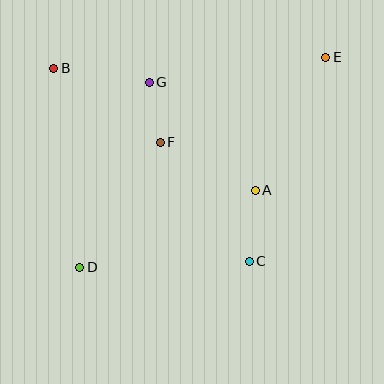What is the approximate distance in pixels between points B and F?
The distance between B and F is approximately 130 pixels.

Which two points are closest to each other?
Points F and G are closest to each other.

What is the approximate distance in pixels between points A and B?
The distance between A and B is approximately 236 pixels.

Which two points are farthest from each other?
Points D and E are farthest from each other.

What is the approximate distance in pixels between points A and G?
The distance between A and G is approximately 151 pixels.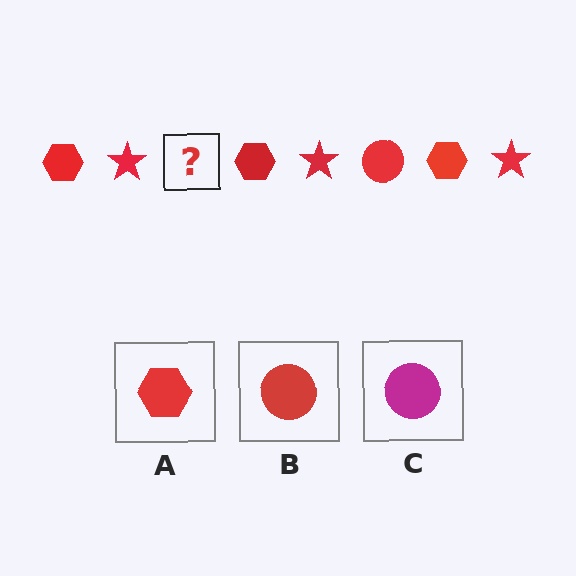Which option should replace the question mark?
Option B.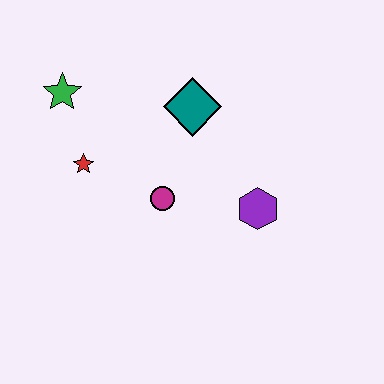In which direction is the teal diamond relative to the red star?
The teal diamond is to the right of the red star.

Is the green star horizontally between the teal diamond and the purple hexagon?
No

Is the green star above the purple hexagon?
Yes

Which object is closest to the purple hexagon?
The magenta circle is closest to the purple hexagon.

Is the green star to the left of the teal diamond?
Yes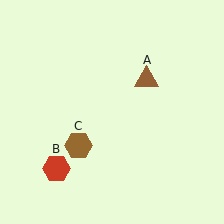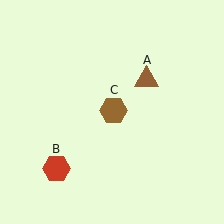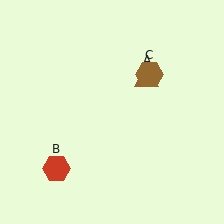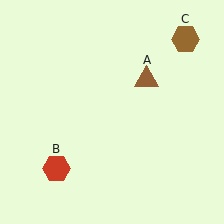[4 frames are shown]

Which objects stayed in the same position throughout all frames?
Brown triangle (object A) and red hexagon (object B) remained stationary.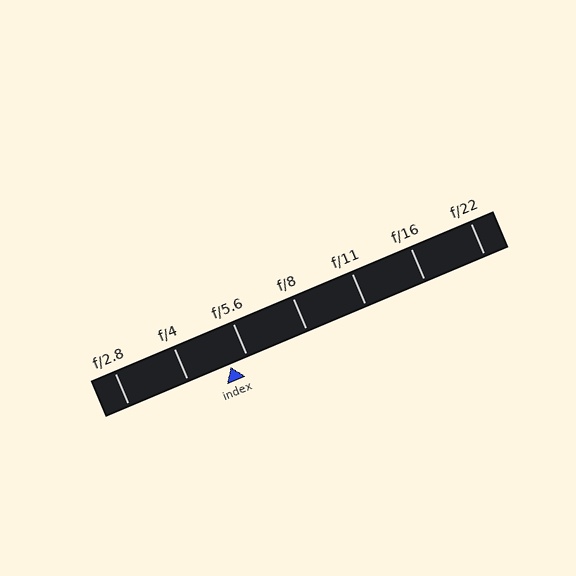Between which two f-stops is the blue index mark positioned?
The index mark is between f/4 and f/5.6.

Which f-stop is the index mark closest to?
The index mark is closest to f/5.6.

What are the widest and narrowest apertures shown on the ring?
The widest aperture shown is f/2.8 and the narrowest is f/22.